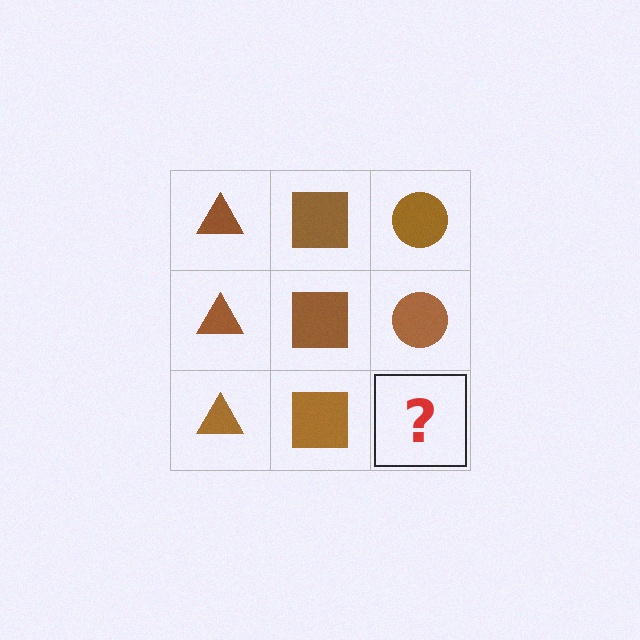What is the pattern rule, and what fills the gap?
The rule is that each column has a consistent shape. The gap should be filled with a brown circle.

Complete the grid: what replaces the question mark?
The question mark should be replaced with a brown circle.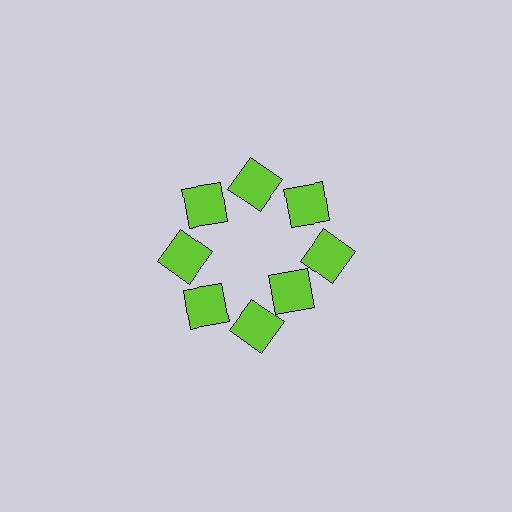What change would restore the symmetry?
The symmetry would be restored by moving it outward, back onto the ring so that all 8 squares sit at equal angles and equal distance from the center.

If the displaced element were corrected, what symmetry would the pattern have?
It would have 8-fold rotational symmetry — the pattern would map onto itself every 45 degrees.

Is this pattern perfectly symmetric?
No. The 8 lime squares are arranged in a ring, but one element near the 4 o'clock position is pulled inward toward the center, breaking the 8-fold rotational symmetry.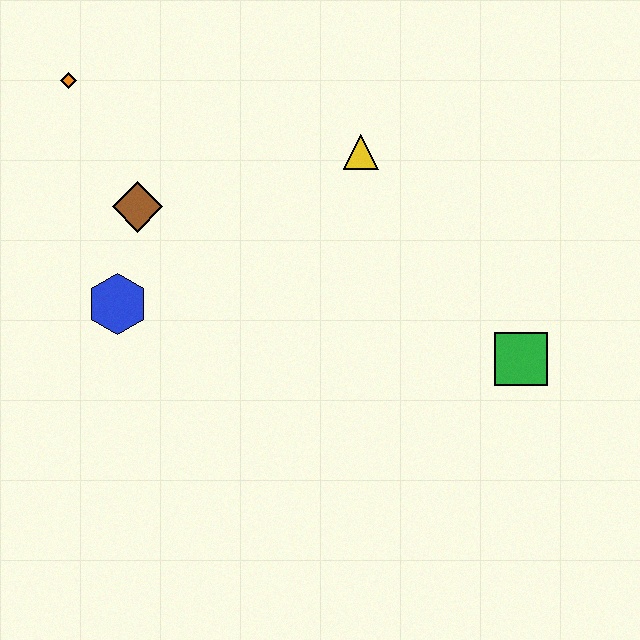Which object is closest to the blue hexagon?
The brown diamond is closest to the blue hexagon.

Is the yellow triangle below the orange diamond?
Yes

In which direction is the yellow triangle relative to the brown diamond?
The yellow triangle is to the right of the brown diamond.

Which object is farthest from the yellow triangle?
The orange diamond is farthest from the yellow triangle.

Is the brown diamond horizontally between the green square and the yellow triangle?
No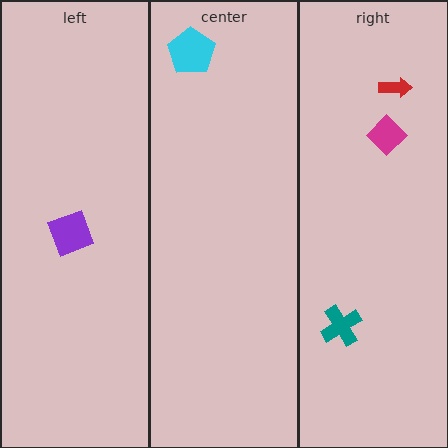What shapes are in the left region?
The purple square.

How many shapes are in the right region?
3.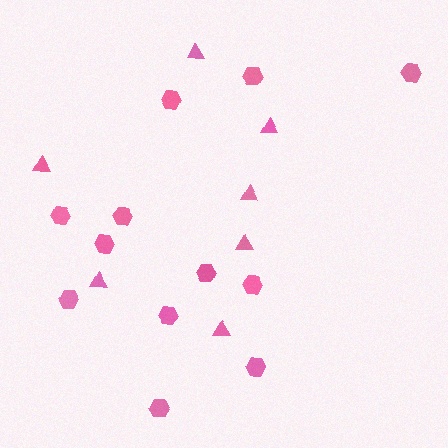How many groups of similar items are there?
There are 2 groups: one group of triangles (7) and one group of hexagons (12).